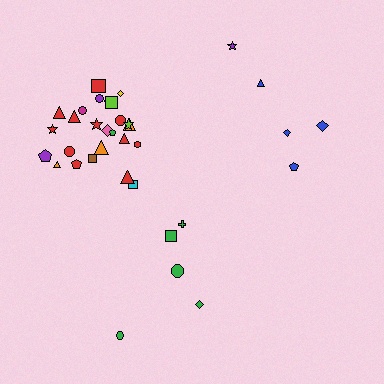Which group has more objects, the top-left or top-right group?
The top-left group.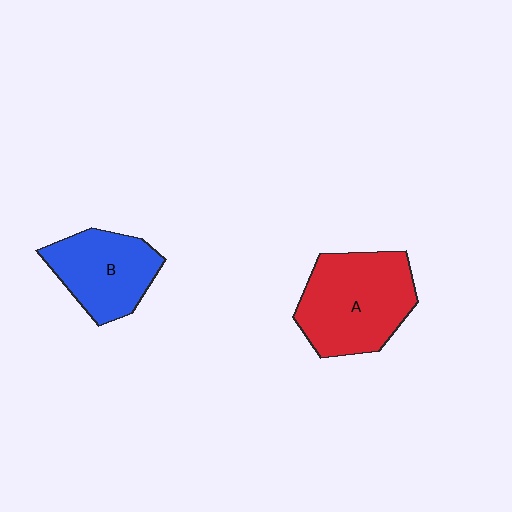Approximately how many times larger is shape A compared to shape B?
Approximately 1.4 times.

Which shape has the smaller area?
Shape B (blue).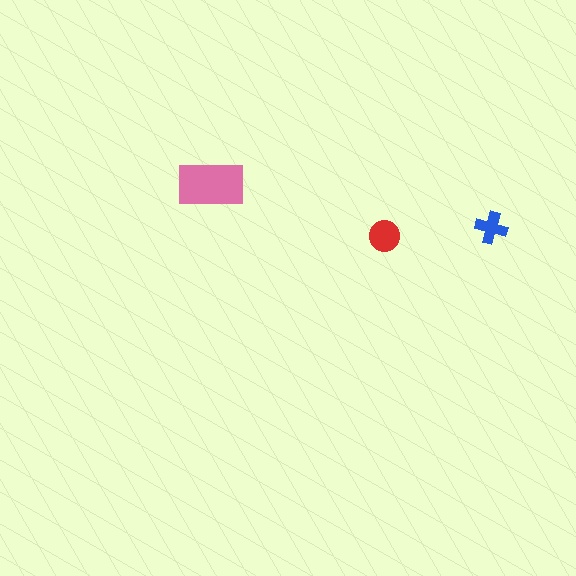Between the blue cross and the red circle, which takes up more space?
The red circle.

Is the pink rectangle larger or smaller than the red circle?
Larger.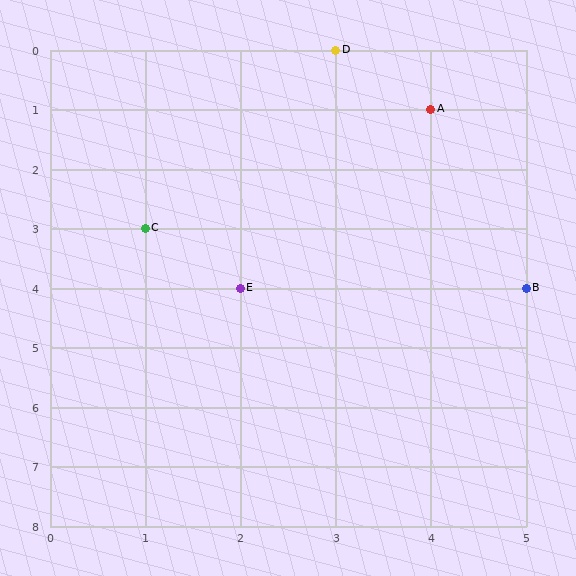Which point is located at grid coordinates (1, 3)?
Point C is at (1, 3).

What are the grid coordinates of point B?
Point B is at grid coordinates (5, 4).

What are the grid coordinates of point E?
Point E is at grid coordinates (2, 4).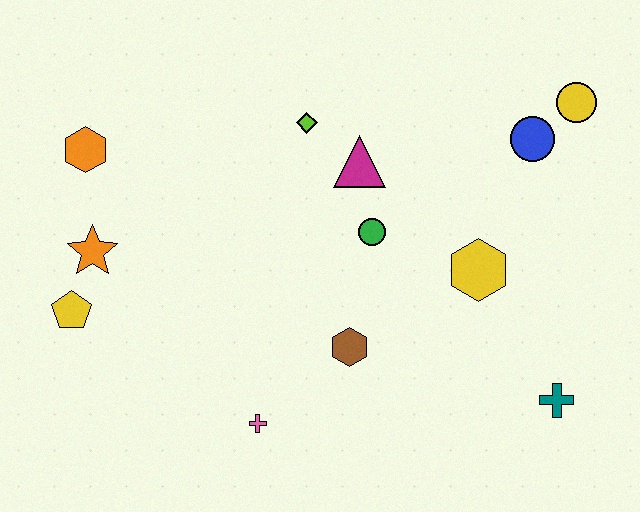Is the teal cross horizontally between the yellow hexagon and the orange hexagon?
No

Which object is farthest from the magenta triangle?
The yellow pentagon is farthest from the magenta triangle.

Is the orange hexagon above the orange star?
Yes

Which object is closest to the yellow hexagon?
The green circle is closest to the yellow hexagon.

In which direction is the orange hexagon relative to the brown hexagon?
The orange hexagon is to the left of the brown hexagon.